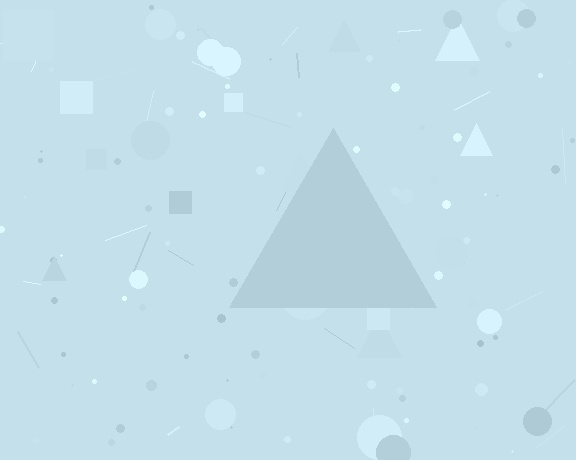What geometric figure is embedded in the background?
A triangle is embedded in the background.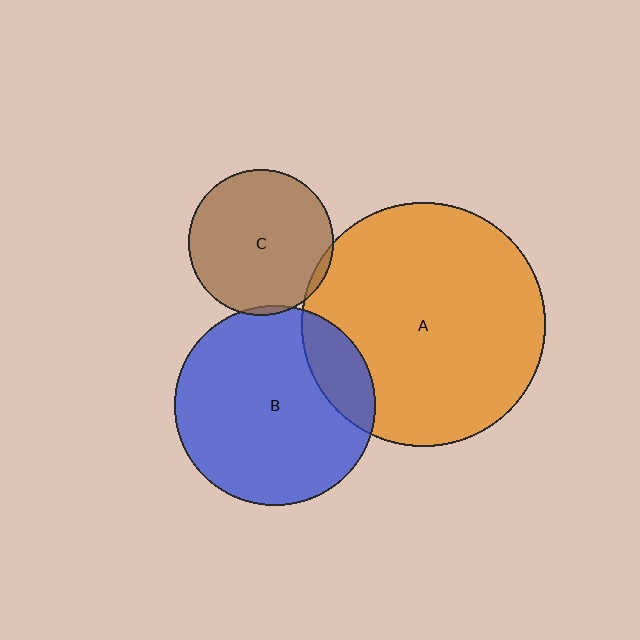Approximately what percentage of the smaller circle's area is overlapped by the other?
Approximately 5%.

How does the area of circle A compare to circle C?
Approximately 2.8 times.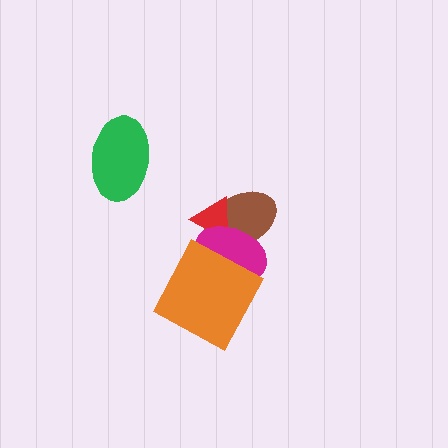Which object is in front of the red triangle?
The magenta ellipse is in front of the red triangle.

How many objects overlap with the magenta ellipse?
3 objects overlap with the magenta ellipse.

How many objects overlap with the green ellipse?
0 objects overlap with the green ellipse.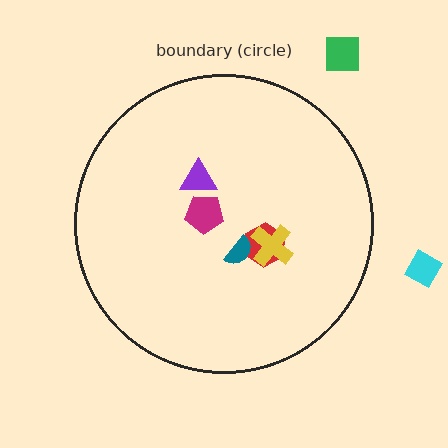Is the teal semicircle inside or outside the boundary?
Inside.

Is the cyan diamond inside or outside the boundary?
Outside.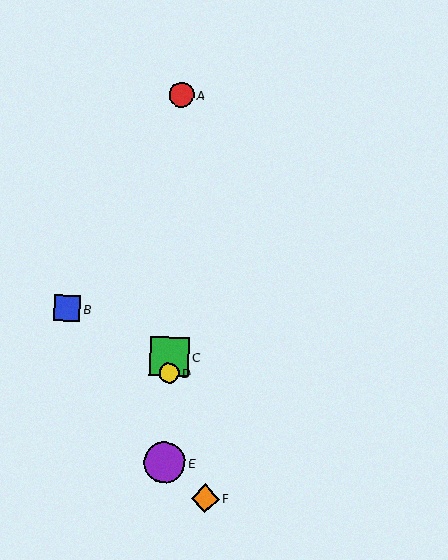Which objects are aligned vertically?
Objects A, C, D, E are aligned vertically.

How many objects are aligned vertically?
4 objects (A, C, D, E) are aligned vertically.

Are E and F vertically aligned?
No, E is at x≈165 and F is at x≈205.